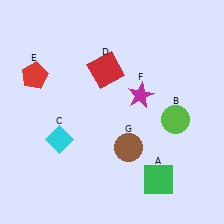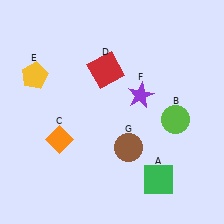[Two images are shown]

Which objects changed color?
C changed from cyan to orange. E changed from red to yellow. F changed from magenta to purple.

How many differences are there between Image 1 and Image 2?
There are 3 differences between the two images.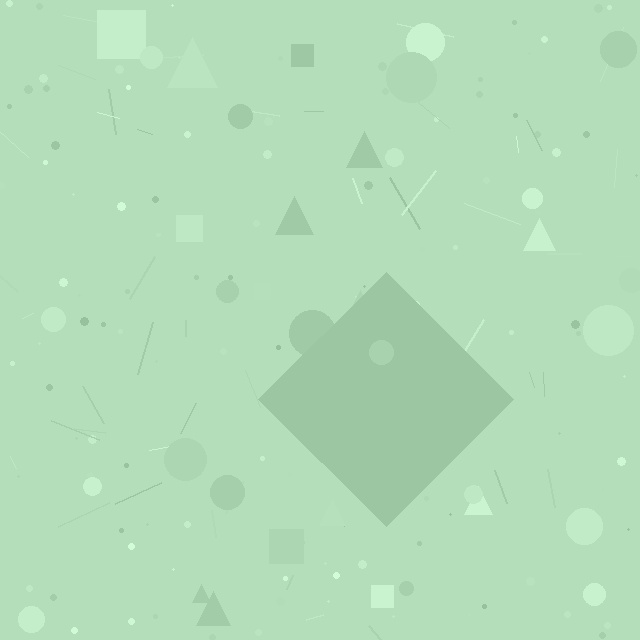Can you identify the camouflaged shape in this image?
The camouflaged shape is a diamond.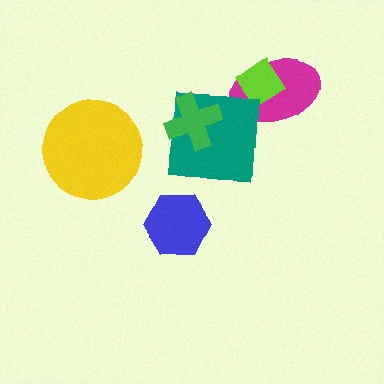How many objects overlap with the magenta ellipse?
2 objects overlap with the magenta ellipse.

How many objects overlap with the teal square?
2 objects overlap with the teal square.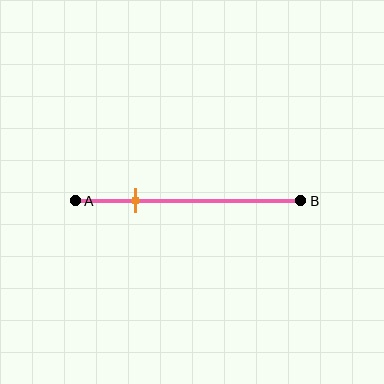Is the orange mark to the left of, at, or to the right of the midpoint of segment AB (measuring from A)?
The orange mark is to the left of the midpoint of segment AB.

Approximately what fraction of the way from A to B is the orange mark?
The orange mark is approximately 25% of the way from A to B.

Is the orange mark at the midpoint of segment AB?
No, the mark is at about 25% from A, not at the 50% midpoint.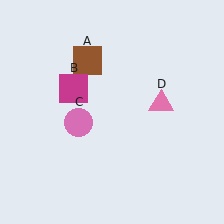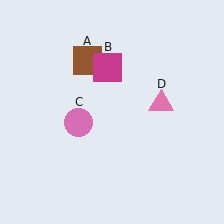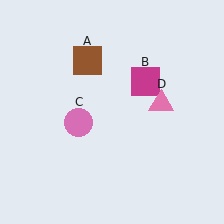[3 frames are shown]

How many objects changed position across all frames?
1 object changed position: magenta square (object B).